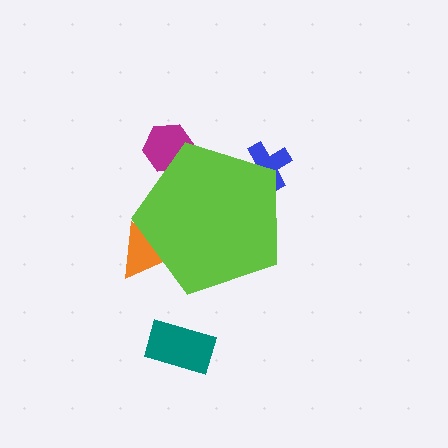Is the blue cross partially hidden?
Yes, the blue cross is partially hidden behind the lime pentagon.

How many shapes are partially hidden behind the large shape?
3 shapes are partially hidden.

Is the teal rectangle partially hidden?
No, the teal rectangle is fully visible.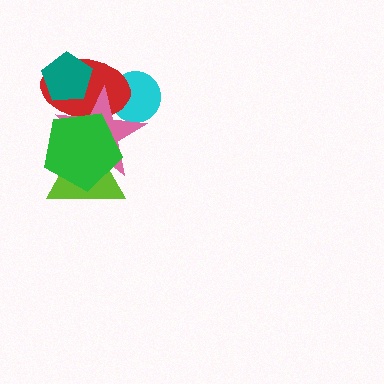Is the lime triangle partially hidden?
Yes, it is partially covered by another shape.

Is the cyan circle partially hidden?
Yes, it is partially covered by another shape.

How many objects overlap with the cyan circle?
2 objects overlap with the cyan circle.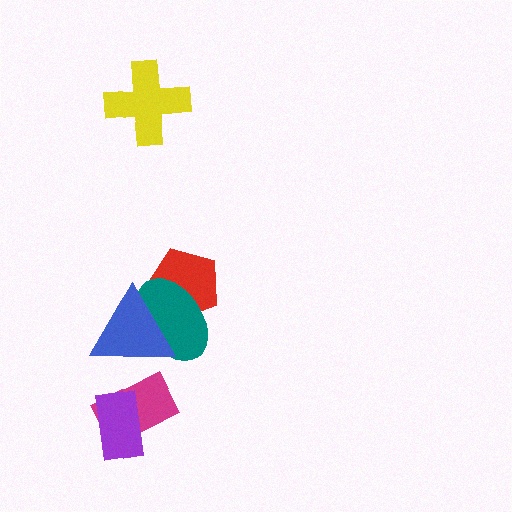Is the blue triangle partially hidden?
Yes, it is partially covered by another shape.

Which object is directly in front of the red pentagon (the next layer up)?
The teal ellipse is directly in front of the red pentagon.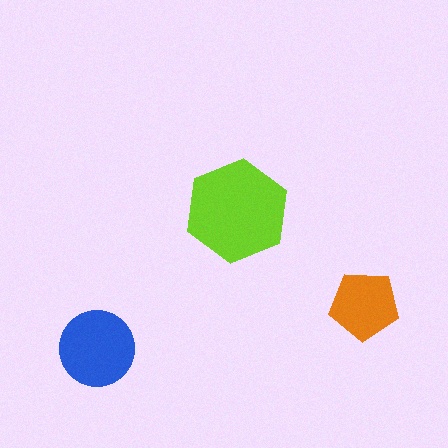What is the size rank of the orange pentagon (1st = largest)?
3rd.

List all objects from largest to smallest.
The lime hexagon, the blue circle, the orange pentagon.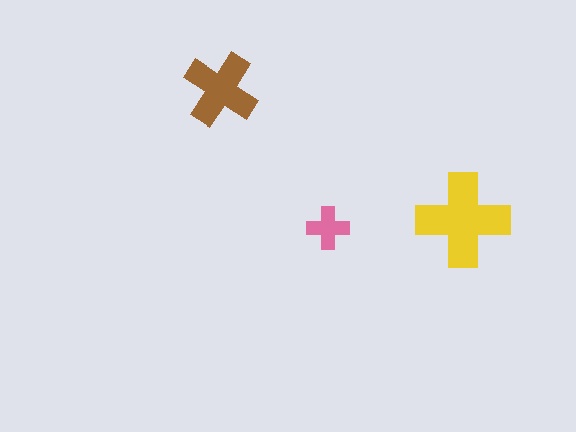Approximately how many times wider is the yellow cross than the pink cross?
About 2 times wider.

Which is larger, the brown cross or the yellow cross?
The yellow one.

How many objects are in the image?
There are 3 objects in the image.